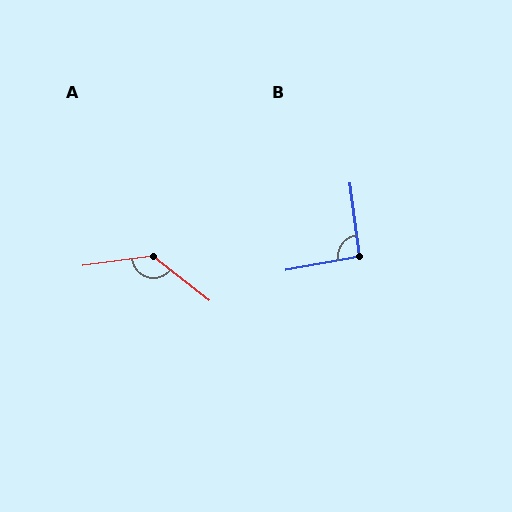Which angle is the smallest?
B, at approximately 93 degrees.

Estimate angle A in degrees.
Approximately 134 degrees.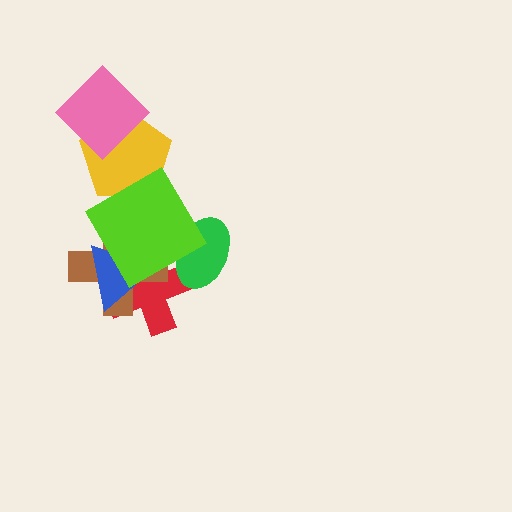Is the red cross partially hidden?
Yes, it is partially covered by another shape.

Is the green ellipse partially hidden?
Yes, it is partially covered by another shape.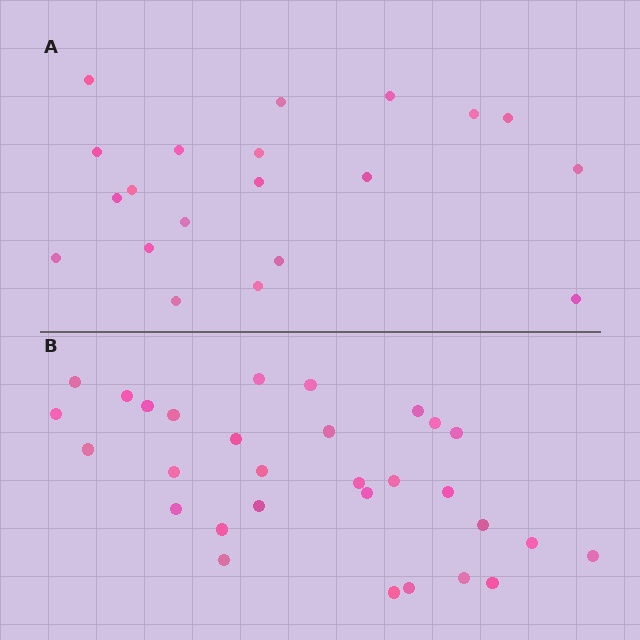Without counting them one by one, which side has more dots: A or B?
Region B (the bottom region) has more dots.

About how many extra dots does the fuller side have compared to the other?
Region B has roughly 10 or so more dots than region A.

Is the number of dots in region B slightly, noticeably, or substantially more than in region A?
Region B has substantially more. The ratio is roughly 1.5 to 1.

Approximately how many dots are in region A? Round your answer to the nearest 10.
About 20 dots.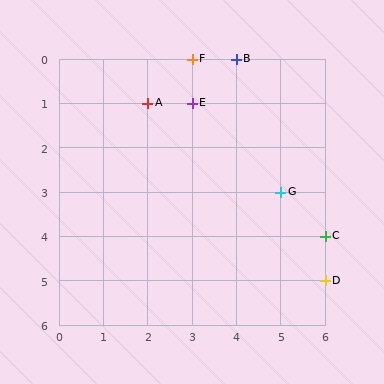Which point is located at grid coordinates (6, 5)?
Point D is at (6, 5).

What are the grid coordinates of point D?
Point D is at grid coordinates (6, 5).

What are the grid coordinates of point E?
Point E is at grid coordinates (3, 1).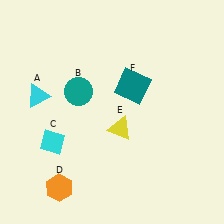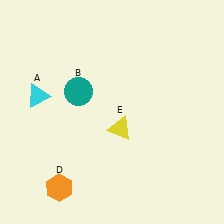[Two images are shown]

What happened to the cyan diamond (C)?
The cyan diamond (C) was removed in Image 2. It was in the bottom-left area of Image 1.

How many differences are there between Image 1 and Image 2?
There are 2 differences between the two images.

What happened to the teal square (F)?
The teal square (F) was removed in Image 2. It was in the top-right area of Image 1.